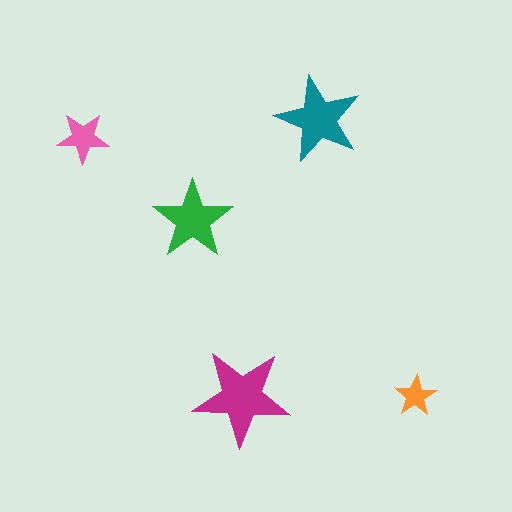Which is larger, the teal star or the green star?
The teal one.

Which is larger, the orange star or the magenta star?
The magenta one.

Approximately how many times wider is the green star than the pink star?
About 1.5 times wider.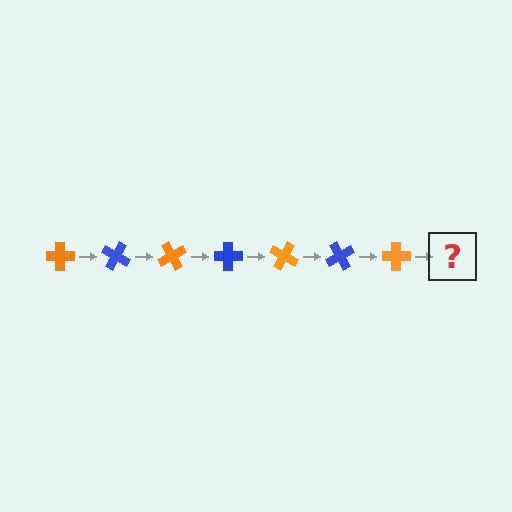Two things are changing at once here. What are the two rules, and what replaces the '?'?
The two rules are that it rotates 30 degrees each step and the color cycles through orange and blue. The '?' should be a blue cross, rotated 210 degrees from the start.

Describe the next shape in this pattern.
It should be a blue cross, rotated 210 degrees from the start.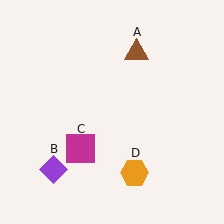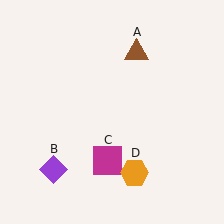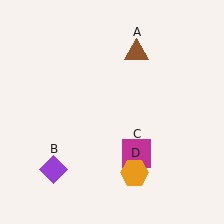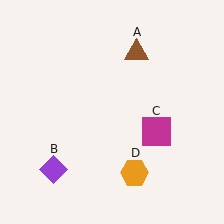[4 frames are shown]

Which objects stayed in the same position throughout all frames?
Brown triangle (object A) and purple diamond (object B) and orange hexagon (object D) remained stationary.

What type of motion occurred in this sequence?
The magenta square (object C) rotated counterclockwise around the center of the scene.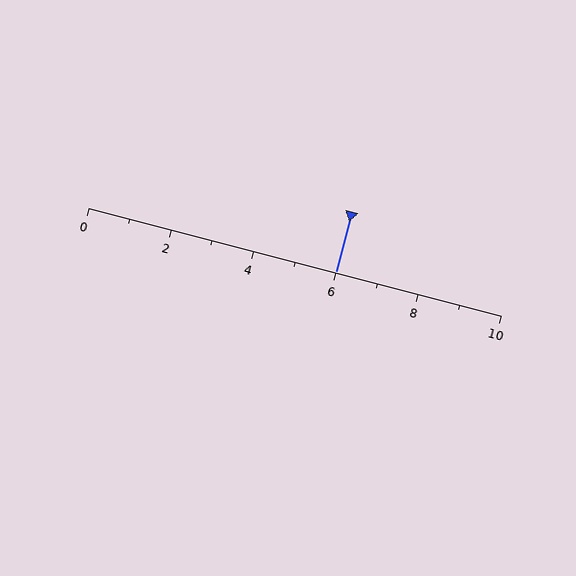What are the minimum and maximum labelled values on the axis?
The axis runs from 0 to 10.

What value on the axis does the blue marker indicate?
The marker indicates approximately 6.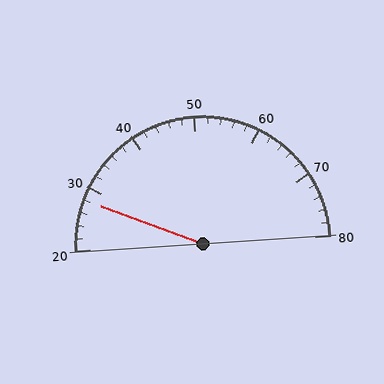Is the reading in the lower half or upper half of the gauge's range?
The reading is in the lower half of the range (20 to 80).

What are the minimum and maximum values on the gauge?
The gauge ranges from 20 to 80.